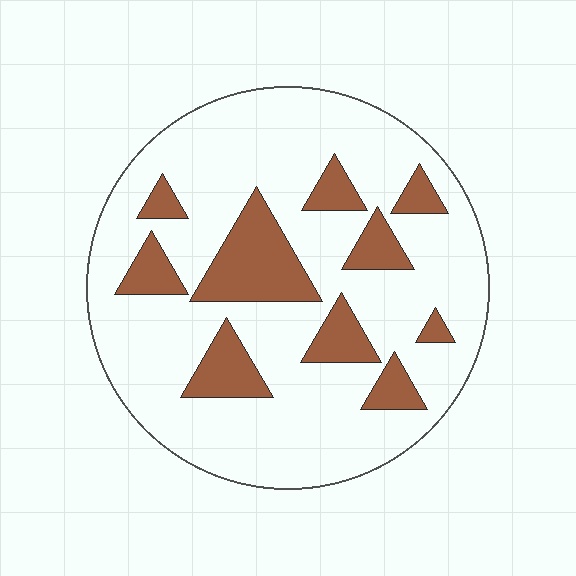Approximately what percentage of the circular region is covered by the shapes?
Approximately 20%.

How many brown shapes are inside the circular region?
10.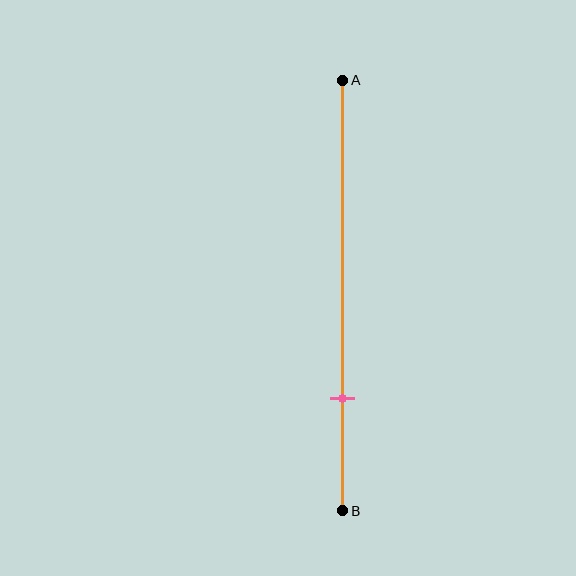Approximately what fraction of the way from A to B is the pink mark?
The pink mark is approximately 75% of the way from A to B.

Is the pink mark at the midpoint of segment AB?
No, the mark is at about 75% from A, not at the 50% midpoint.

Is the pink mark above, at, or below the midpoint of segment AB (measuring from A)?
The pink mark is below the midpoint of segment AB.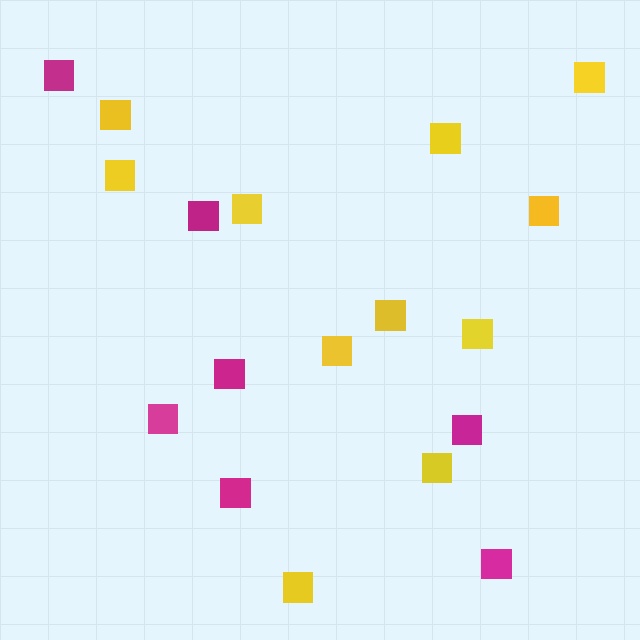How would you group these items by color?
There are 2 groups: one group of yellow squares (11) and one group of magenta squares (7).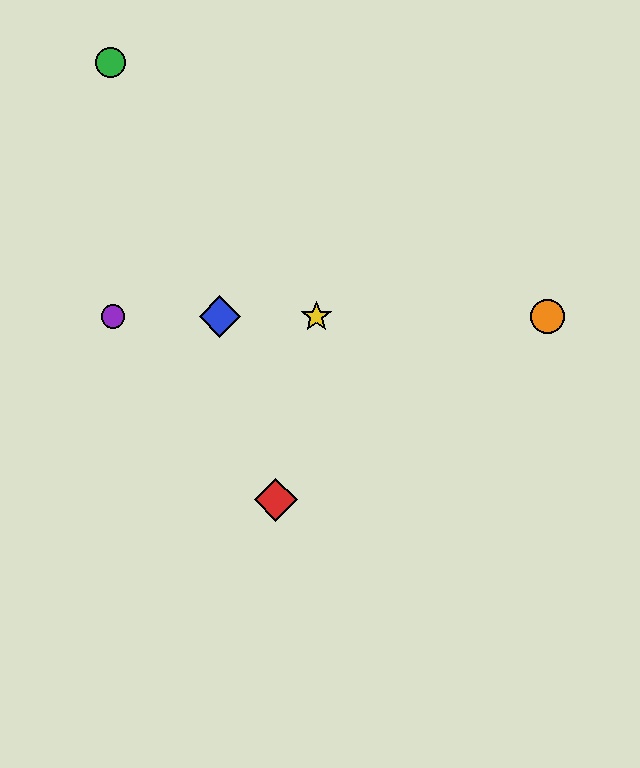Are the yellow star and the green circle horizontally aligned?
No, the yellow star is at y≈317 and the green circle is at y≈63.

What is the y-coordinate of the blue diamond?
The blue diamond is at y≈317.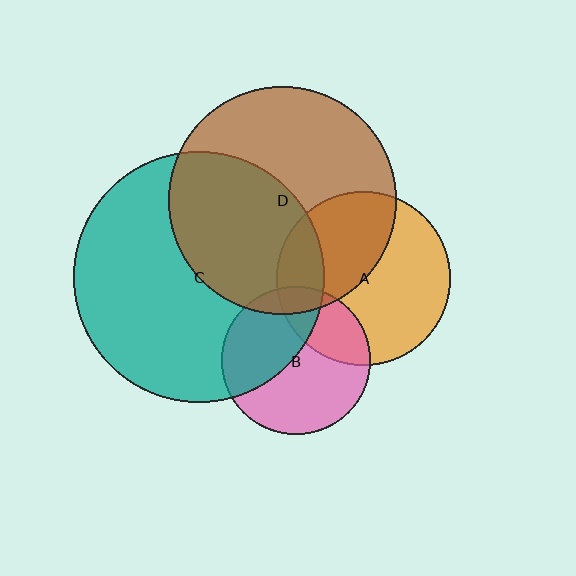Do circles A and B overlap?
Yes.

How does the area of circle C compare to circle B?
Approximately 2.9 times.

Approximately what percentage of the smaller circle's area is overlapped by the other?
Approximately 25%.